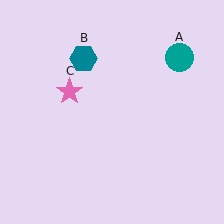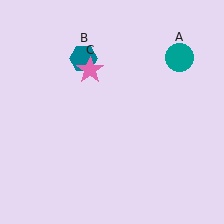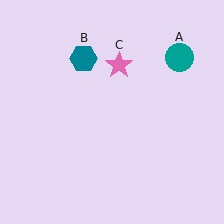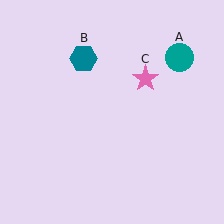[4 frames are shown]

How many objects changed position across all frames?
1 object changed position: pink star (object C).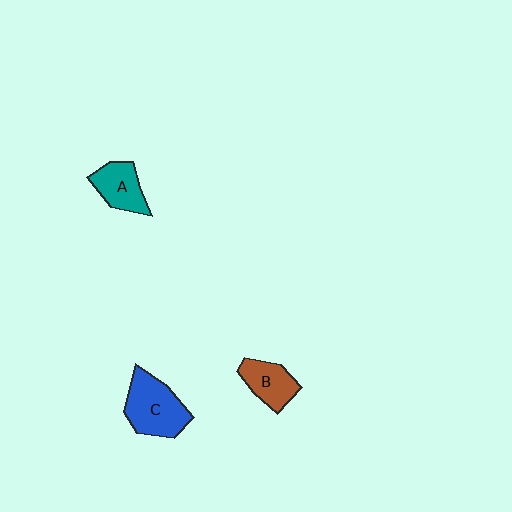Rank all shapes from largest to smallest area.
From largest to smallest: C (blue), A (teal), B (brown).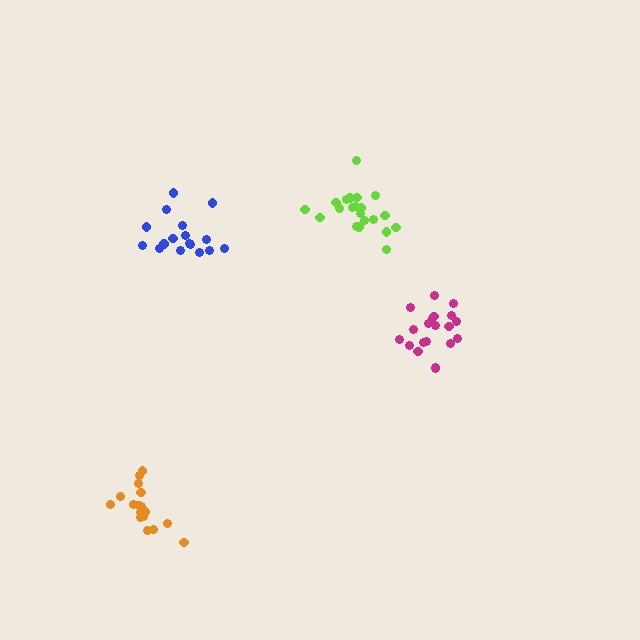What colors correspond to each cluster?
The clusters are colored: magenta, blue, orange, lime.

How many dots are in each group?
Group 1: 20 dots, Group 2: 17 dots, Group 3: 17 dots, Group 4: 21 dots (75 total).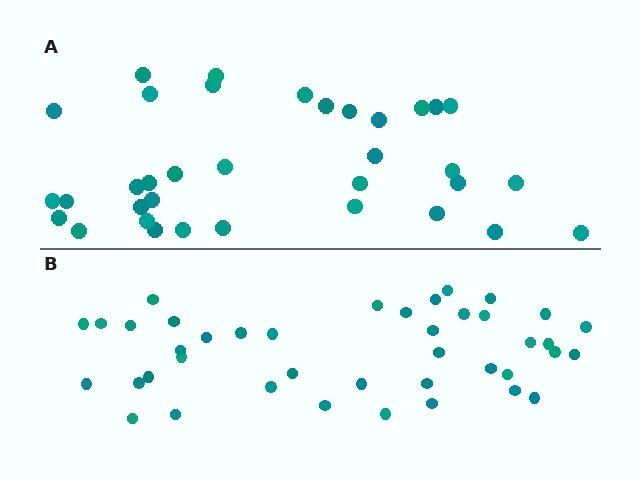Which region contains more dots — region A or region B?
Region B (the bottom region) has more dots.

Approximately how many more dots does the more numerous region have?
Region B has about 6 more dots than region A.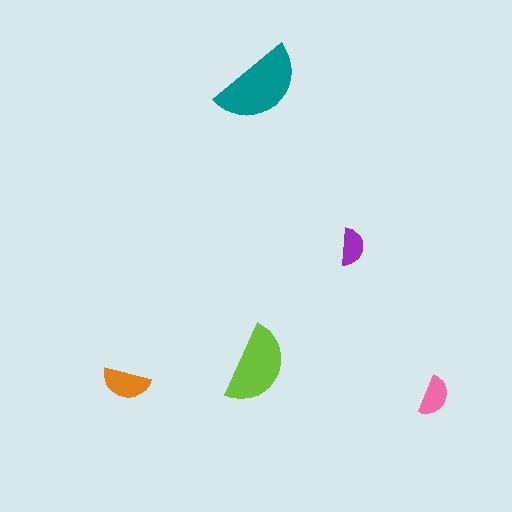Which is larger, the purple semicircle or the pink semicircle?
The pink one.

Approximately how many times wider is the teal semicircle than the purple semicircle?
About 2.5 times wider.